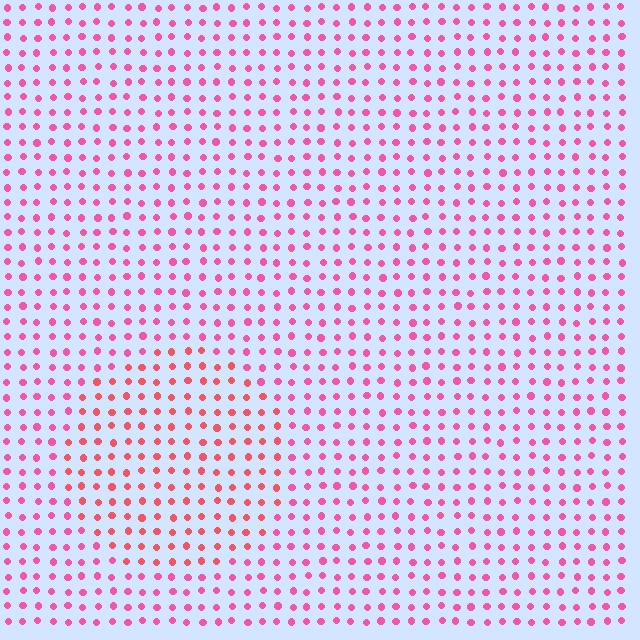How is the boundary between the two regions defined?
The boundary is defined purely by a slight shift in hue (about 26 degrees). Spacing, size, and orientation are identical on both sides.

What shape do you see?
I see a circle.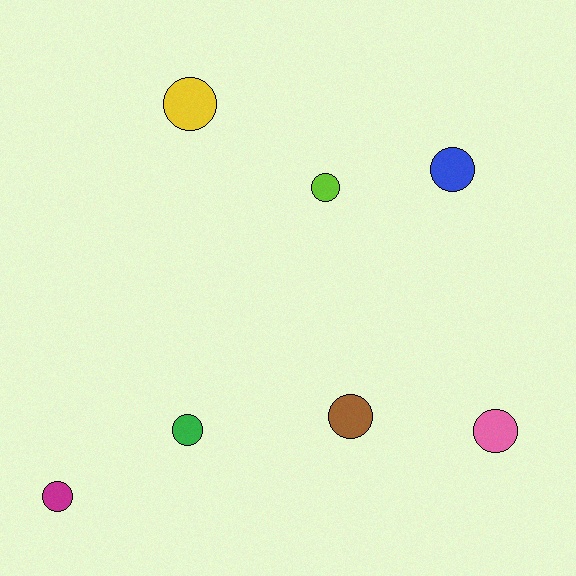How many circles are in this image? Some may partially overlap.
There are 7 circles.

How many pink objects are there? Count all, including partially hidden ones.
There is 1 pink object.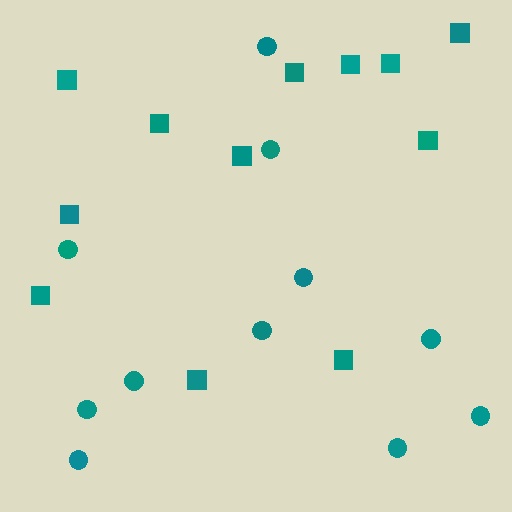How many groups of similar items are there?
There are 2 groups: one group of circles (11) and one group of squares (12).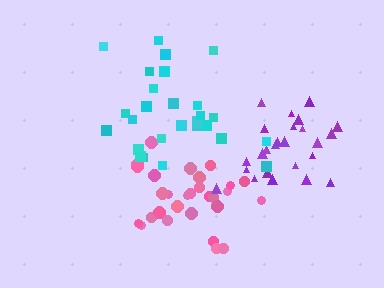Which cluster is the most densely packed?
Purple.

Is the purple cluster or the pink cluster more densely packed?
Purple.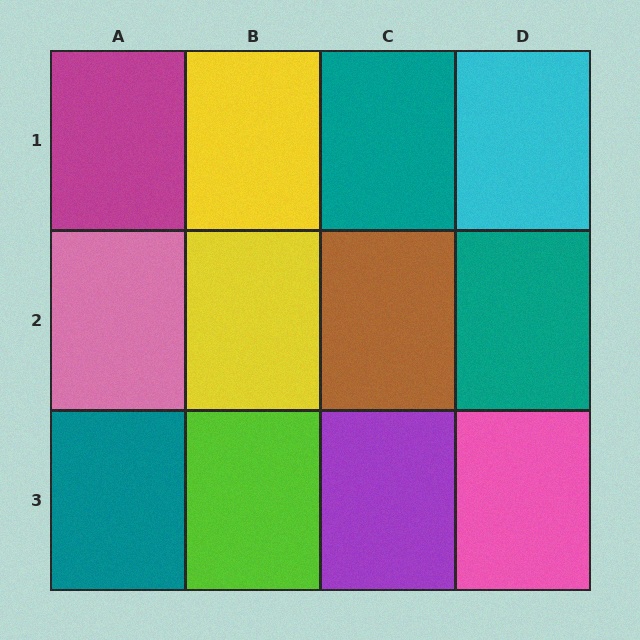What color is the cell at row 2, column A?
Pink.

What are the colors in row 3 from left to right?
Teal, lime, purple, pink.